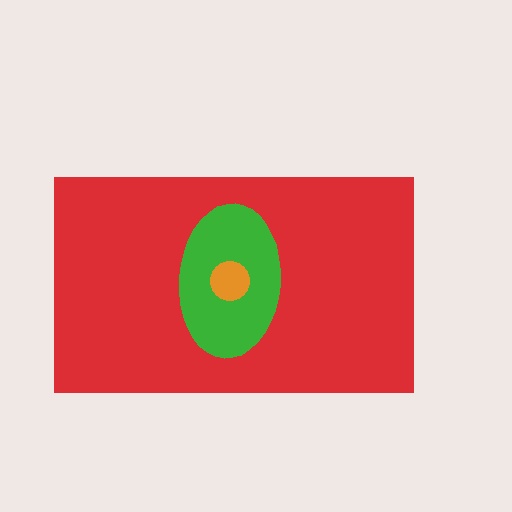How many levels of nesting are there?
3.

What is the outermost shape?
The red rectangle.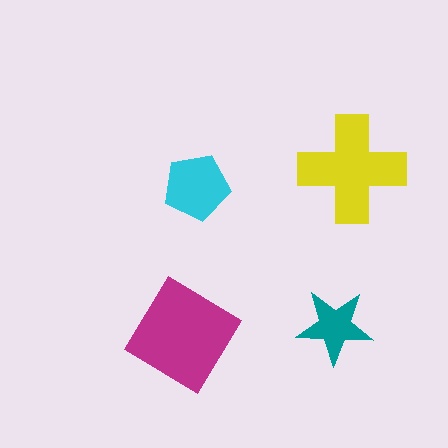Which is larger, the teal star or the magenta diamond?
The magenta diamond.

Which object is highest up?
The yellow cross is topmost.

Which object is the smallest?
The teal star.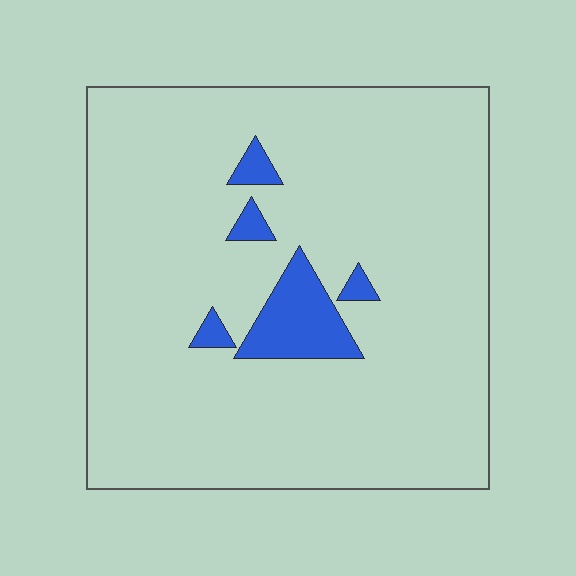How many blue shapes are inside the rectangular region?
5.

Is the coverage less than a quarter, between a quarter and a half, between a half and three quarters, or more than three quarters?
Less than a quarter.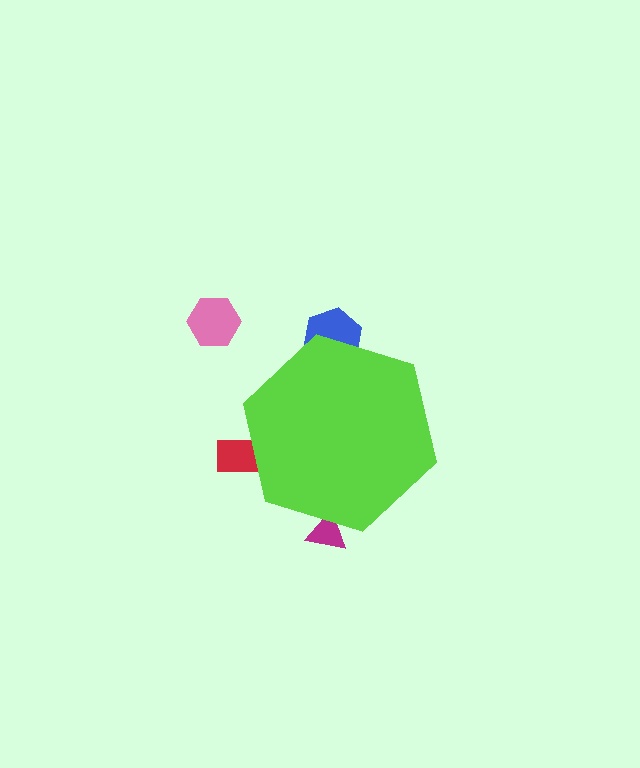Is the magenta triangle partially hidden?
Yes, the magenta triangle is partially hidden behind the lime hexagon.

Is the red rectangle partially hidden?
Yes, the red rectangle is partially hidden behind the lime hexagon.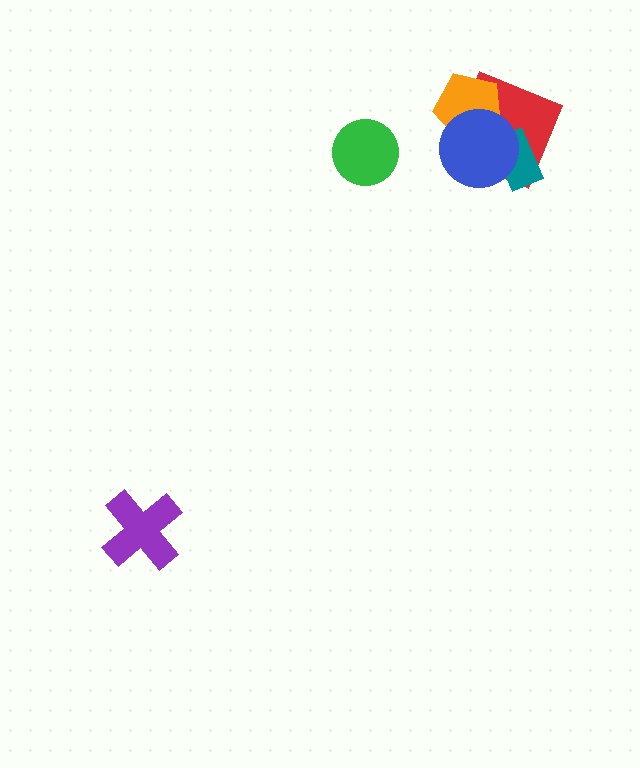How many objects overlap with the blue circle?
3 objects overlap with the blue circle.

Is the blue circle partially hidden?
No, no other shape covers it.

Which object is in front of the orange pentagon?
The blue circle is in front of the orange pentagon.